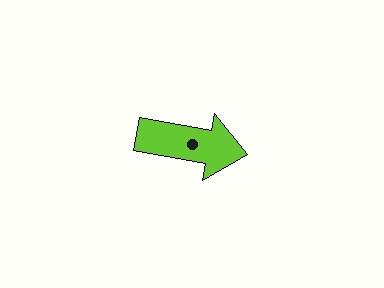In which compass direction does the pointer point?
East.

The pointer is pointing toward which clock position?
Roughly 3 o'clock.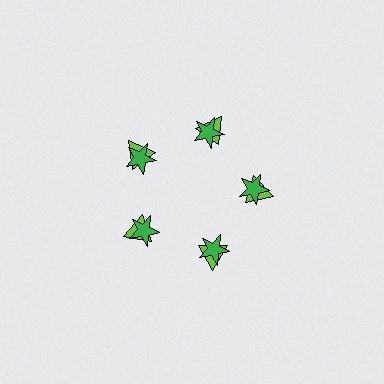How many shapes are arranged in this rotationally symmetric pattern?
There are 10 shapes, arranged in 5 groups of 2.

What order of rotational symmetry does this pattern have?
This pattern has 5-fold rotational symmetry.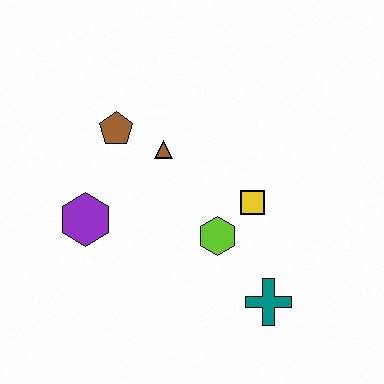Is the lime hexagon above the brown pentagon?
No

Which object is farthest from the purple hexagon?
The teal cross is farthest from the purple hexagon.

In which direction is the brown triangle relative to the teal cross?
The brown triangle is above the teal cross.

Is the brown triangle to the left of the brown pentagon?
No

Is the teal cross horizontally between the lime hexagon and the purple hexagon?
No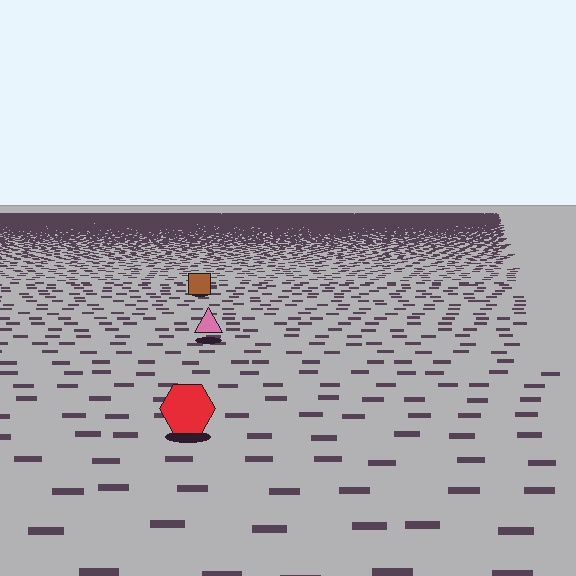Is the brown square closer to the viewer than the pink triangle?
No. The pink triangle is closer — you can tell from the texture gradient: the ground texture is coarser near it.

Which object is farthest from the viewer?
The brown square is farthest from the viewer. It appears smaller and the ground texture around it is denser.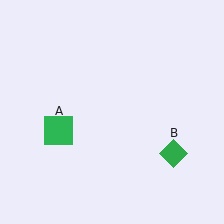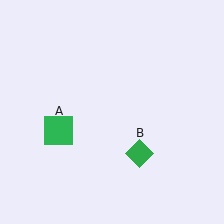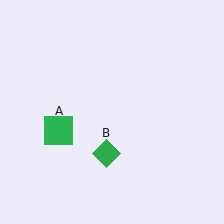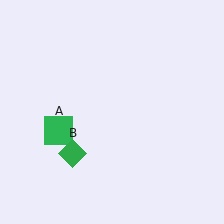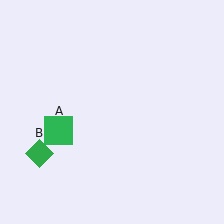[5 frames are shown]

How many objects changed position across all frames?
1 object changed position: green diamond (object B).